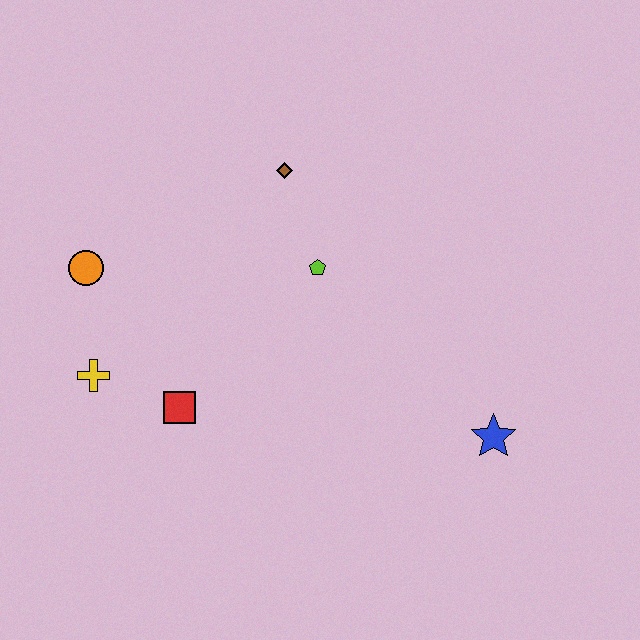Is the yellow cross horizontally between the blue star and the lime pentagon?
No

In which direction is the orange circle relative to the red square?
The orange circle is above the red square.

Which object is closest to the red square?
The yellow cross is closest to the red square.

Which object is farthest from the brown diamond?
The blue star is farthest from the brown diamond.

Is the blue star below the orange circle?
Yes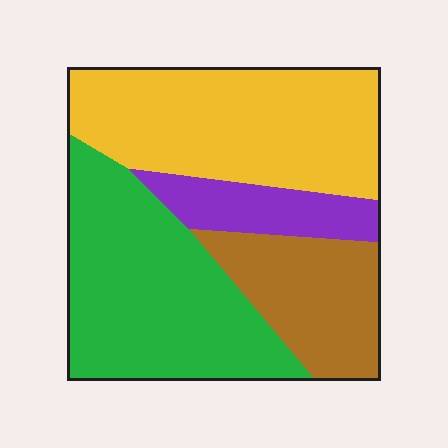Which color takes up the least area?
Purple, at roughly 10%.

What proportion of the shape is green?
Green takes up about one third (1/3) of the shape.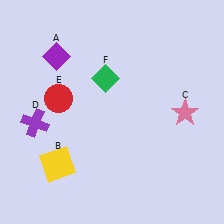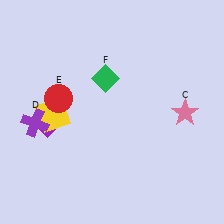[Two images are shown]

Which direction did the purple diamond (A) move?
The purple diamond (A) moved down.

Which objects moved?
The objects that moved are: the purple diamond (A), the yellow square (B).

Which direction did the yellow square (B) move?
The yellow square (B) moved up.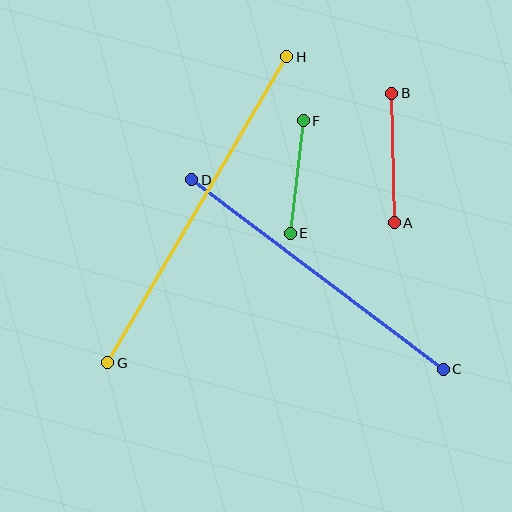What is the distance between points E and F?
The distance is approximately 114 pixels.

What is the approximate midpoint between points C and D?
The midpoint is at approximately (317, 275) pixels.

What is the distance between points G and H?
The distance is approximately 355 pixels.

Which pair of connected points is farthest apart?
Points G and H are farthest apart.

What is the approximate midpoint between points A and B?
The midpoint is at approximately (393, 158) pixels.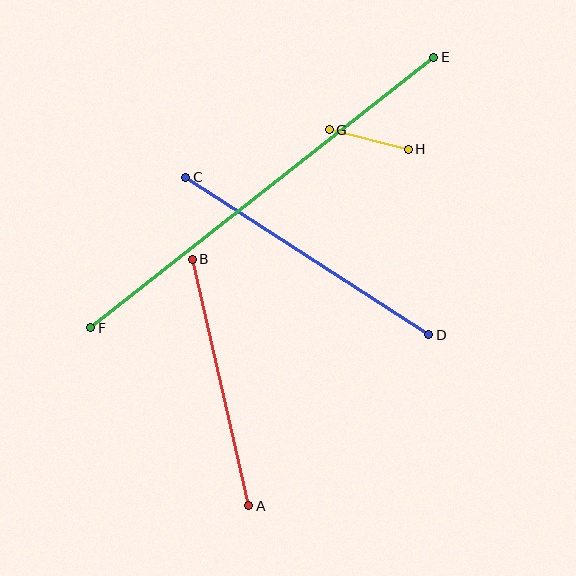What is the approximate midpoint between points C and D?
The midpoint is at approximately (307, 256) pixels.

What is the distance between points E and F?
The distance is approximately 437 pixels.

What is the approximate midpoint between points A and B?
The midpoint is at approximately (220, 383) pixels.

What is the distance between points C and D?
The distance is approximately 289 pixels.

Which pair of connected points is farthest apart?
Points E and F are farthest apart.